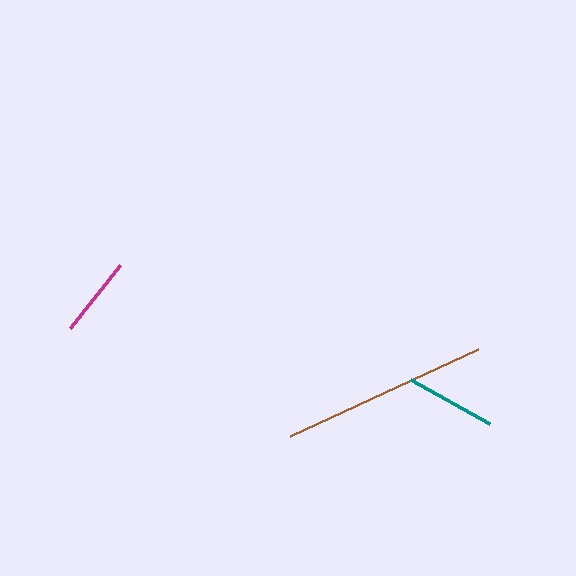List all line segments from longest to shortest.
From longest to shortest: brown, teal, magenta.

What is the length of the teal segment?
The teal segment is approximately 90 pixels long.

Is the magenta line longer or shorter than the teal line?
The teal line is longer than the magenta line.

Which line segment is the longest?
The brown line is the longest at approximately 208 pixels.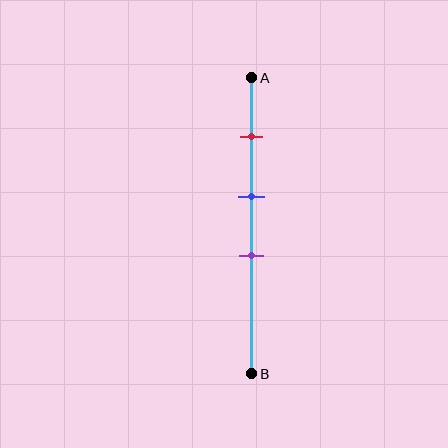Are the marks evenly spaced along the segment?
Yes, the marks are approximately evenly spaced.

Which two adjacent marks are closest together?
The blue and purple marks are the closest adjacent pair.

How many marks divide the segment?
There are 3 marks dividing the segment.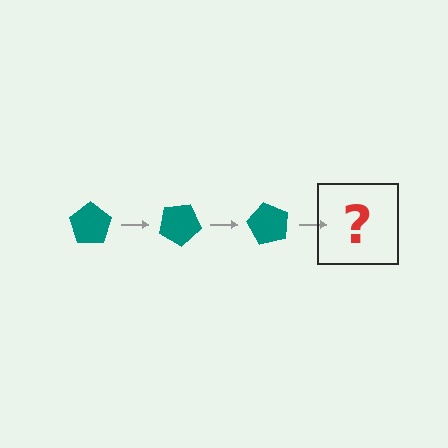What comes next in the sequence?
The next element should be a teal pentagon rotated 90 degrees.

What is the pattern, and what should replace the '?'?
The pattern is that the pentagon rotates 30 degrees each step. The '?' should be a teal pentagon rotated 90 degrees.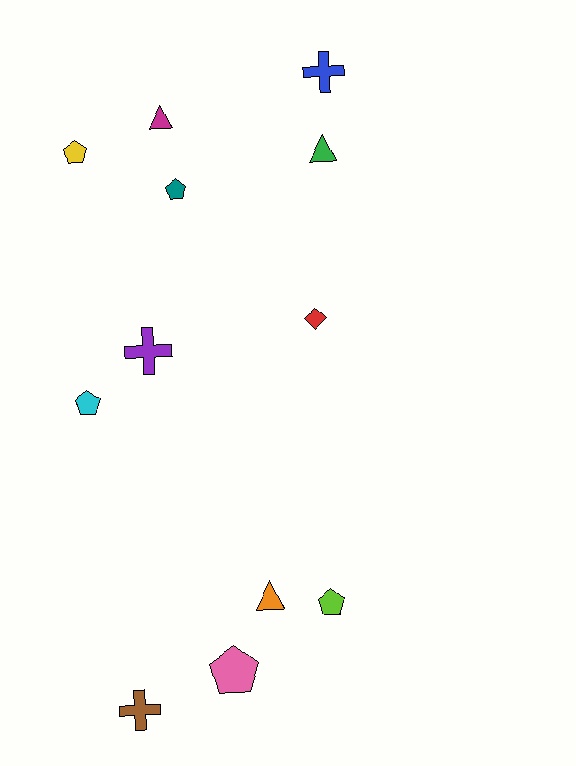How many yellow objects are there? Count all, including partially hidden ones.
There is 1 yellow object.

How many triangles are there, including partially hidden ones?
There are 3 triangles.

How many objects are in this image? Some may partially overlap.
There are 12 objects.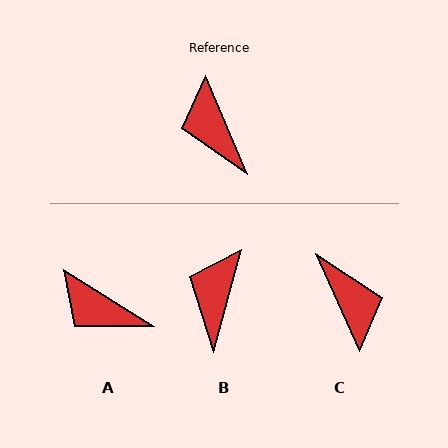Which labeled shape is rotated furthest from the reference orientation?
C, about 179 degrees away.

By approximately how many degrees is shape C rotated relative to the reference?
Approximately 179 degrees clockwise.